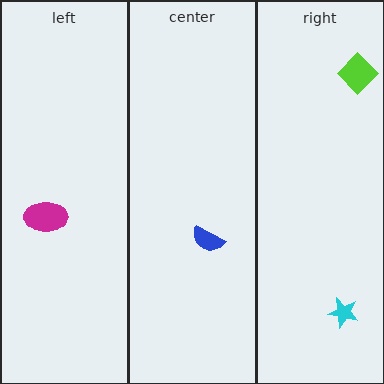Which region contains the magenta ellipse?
The left region.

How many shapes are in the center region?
1.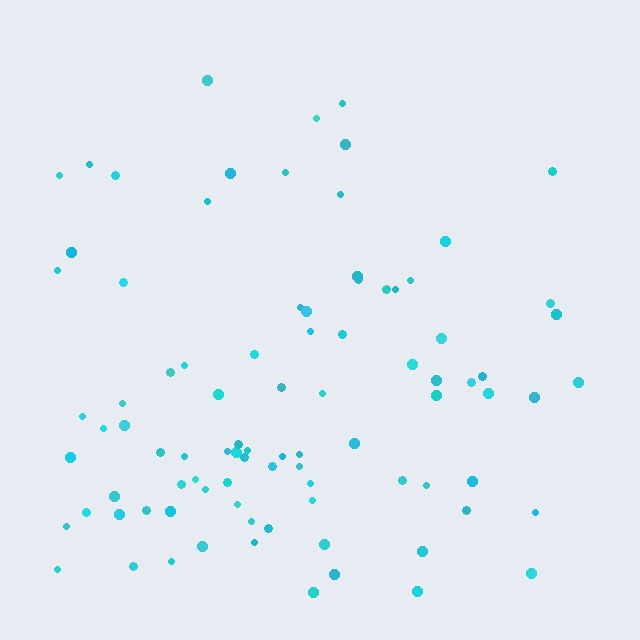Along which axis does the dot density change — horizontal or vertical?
Vertical.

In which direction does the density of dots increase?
From top to bottom, with the bottom side densest.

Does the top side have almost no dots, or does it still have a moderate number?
Still a moderate number, just noticeably fewer than the bottom.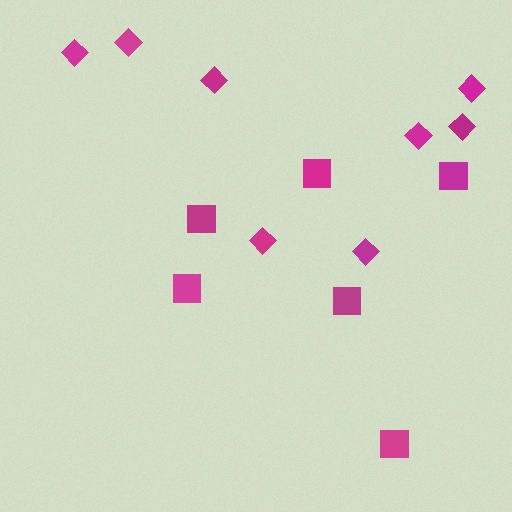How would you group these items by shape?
There are 2 groups: one group of squares (6) and one group of diamonds (8).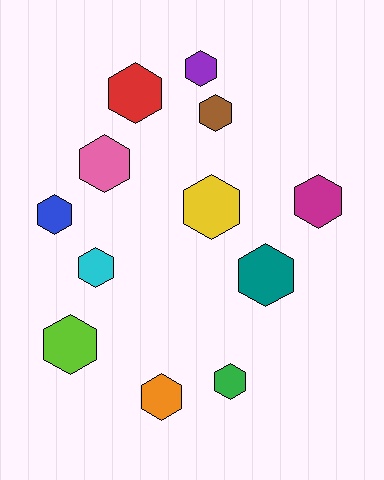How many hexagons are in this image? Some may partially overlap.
There are 12 hexagons.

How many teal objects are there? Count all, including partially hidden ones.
There is 1 teal object.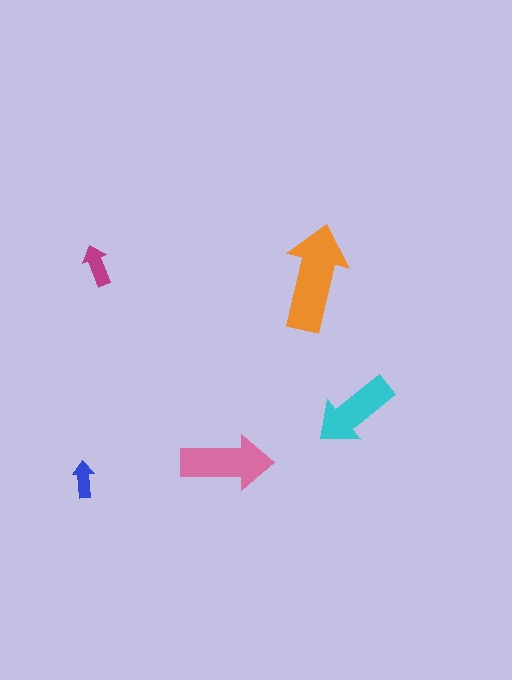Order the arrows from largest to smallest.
the orange one, the pink one, the cyan one, the magenta one, the blue one.